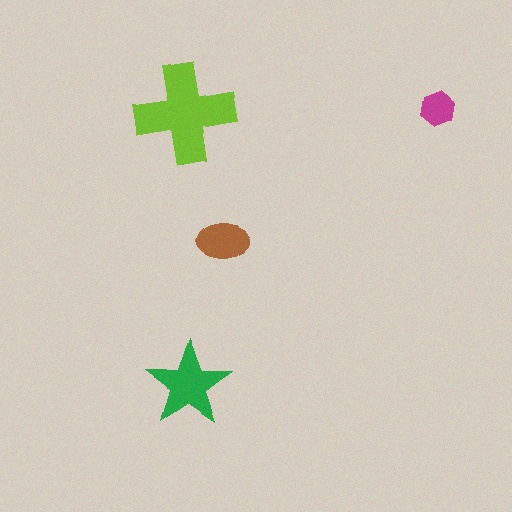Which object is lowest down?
The green star is bottommost.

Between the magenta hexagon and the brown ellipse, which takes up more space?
The brown ellipse.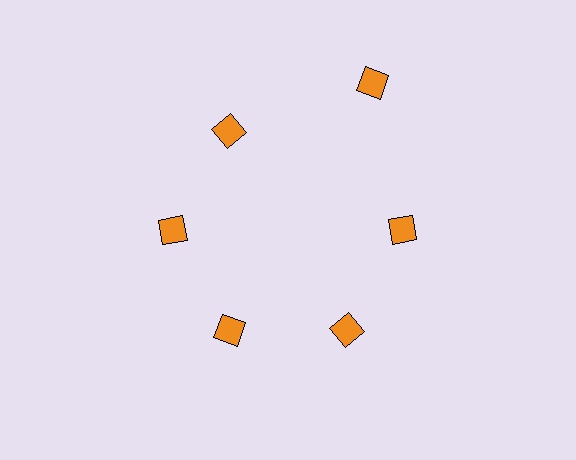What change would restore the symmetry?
The symmetry would be restored by moving it inward, back onto the ring so that all 6 diamonds sit at equal angles and equal distance from the center.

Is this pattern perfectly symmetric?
No. The 6 orange diamonds are arranged in a ring, but one element near the 1 o'clock position is pushed outward from the center, breaking the 6-fold rotational symmetry.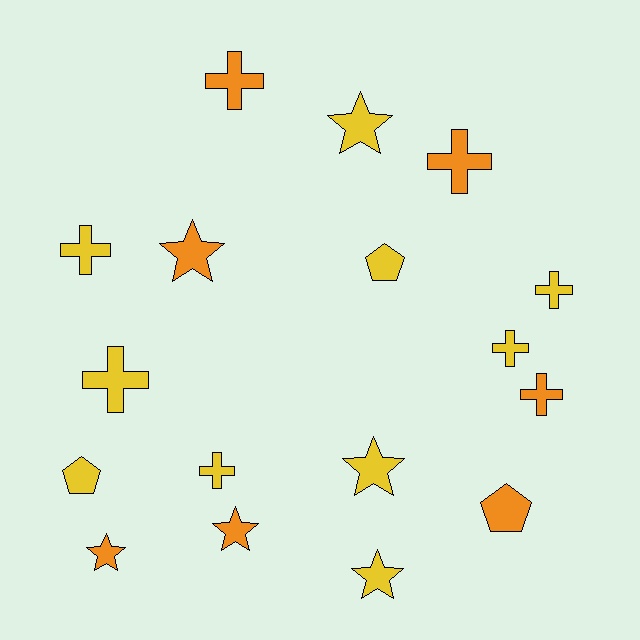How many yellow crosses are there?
There are 5 yellow crosses.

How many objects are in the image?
There are 17 objects.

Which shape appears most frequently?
Cross, with 8 objects.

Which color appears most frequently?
Yellow, with 10 objects.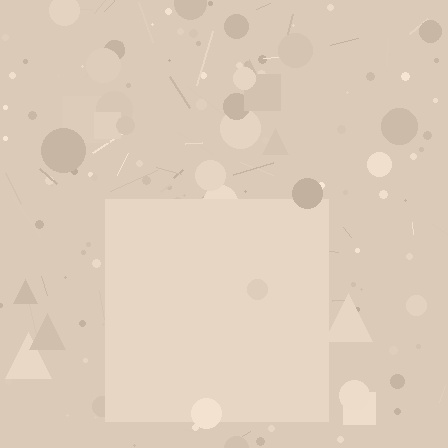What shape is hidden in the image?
A square is hidden in the image.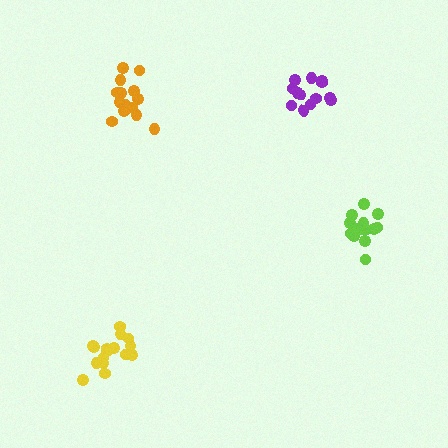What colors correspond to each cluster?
The clusters are colored: orange, purple, lime, yellow.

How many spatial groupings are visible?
There are 4 spatial groupings.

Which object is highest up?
The purple cluster is topmost.